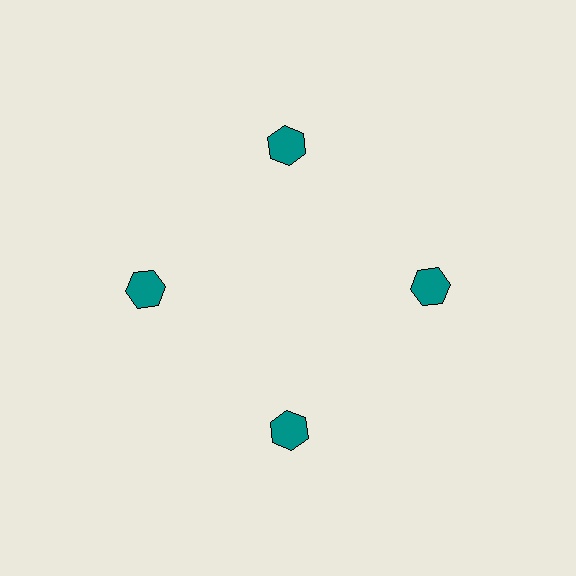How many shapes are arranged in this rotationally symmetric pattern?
There are 4 shapes, arranged in 4 groups of 1.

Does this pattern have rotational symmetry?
Yes, this pattern has 4-fold rotational symmetry. It looks the same after rotating 90 degrees around the center.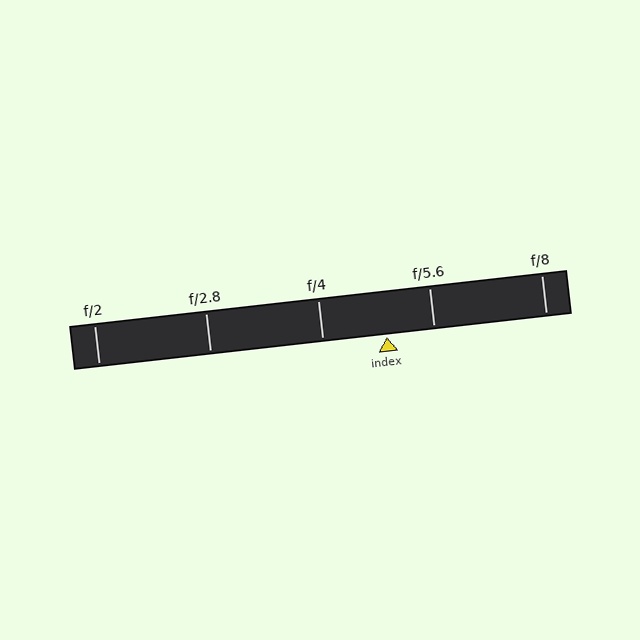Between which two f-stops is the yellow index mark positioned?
The index mark is between f/4 and f/5.6.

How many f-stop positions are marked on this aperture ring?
There are 5 f-stop positions marked.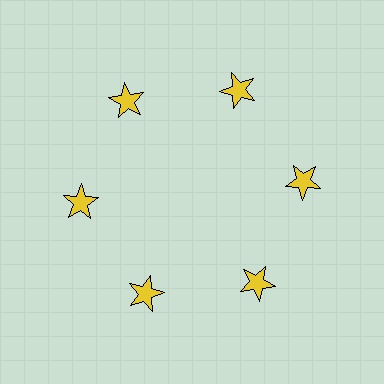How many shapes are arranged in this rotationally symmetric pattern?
There are 6 shapes, arranged in 6 groups of 1.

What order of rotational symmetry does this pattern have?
This pattern has 6-fold rotational symmetry.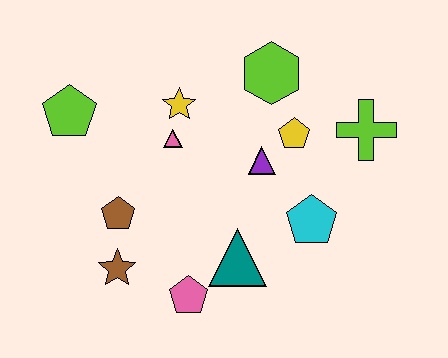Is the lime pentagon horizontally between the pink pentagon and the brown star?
No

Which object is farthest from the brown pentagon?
The lime cross is farthest from the brown pentagon.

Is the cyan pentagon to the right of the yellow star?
Yes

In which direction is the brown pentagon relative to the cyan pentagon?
The brown pentagon is to the left of the cyan pentagon.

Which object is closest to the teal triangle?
The pink pentagon is closest to the teal triangle.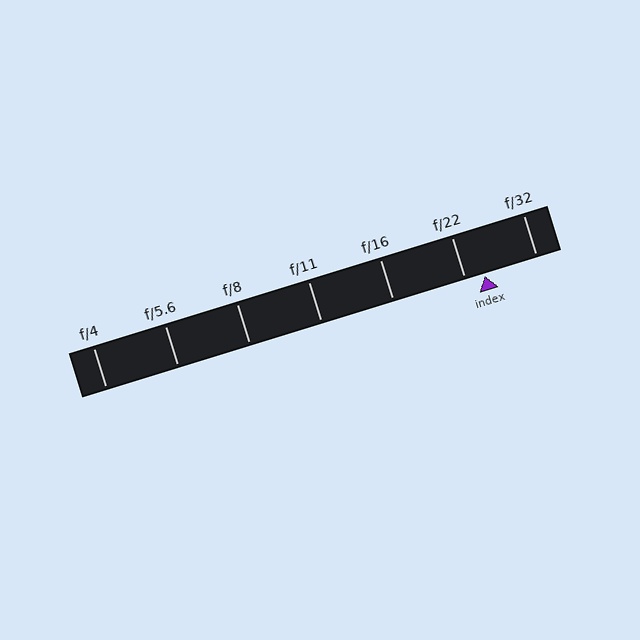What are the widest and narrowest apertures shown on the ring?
The widest aperture shown is f/4 and the narrowest is f/32.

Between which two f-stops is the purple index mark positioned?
The index mark is between f/22 and f/32.